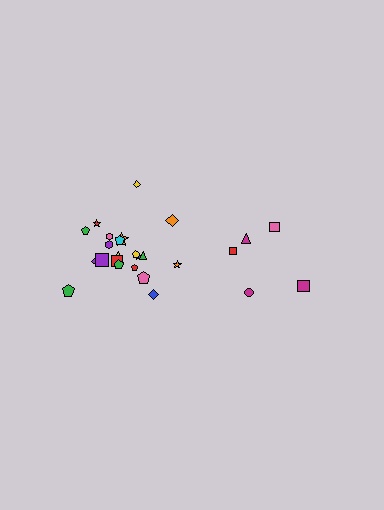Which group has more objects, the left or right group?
The left group.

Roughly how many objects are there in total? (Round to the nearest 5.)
Roughly 25 objects in total.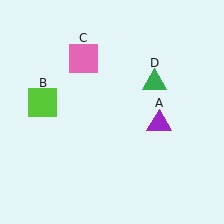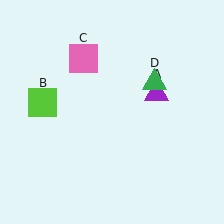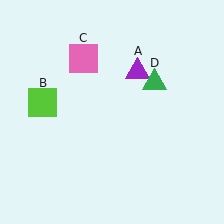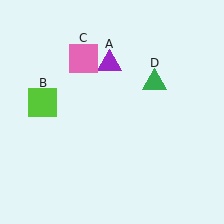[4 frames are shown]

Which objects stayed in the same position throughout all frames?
Lime square (object B) and pink square (object C) and green triangle (object D) remained stationary.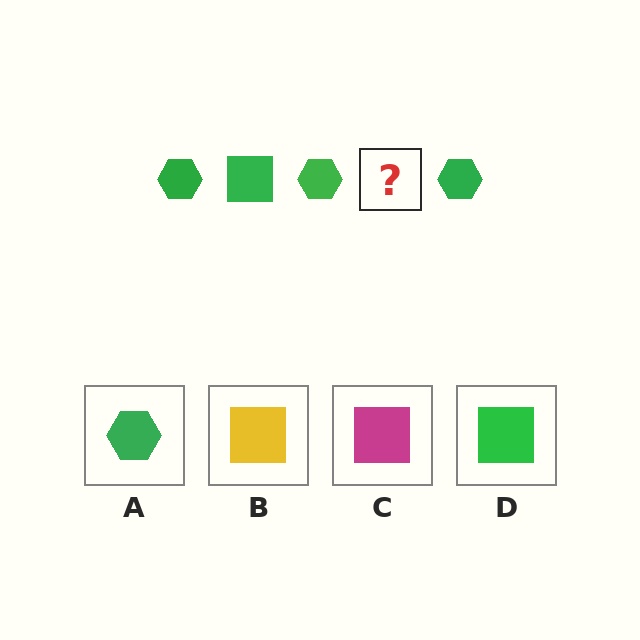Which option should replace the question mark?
Option D.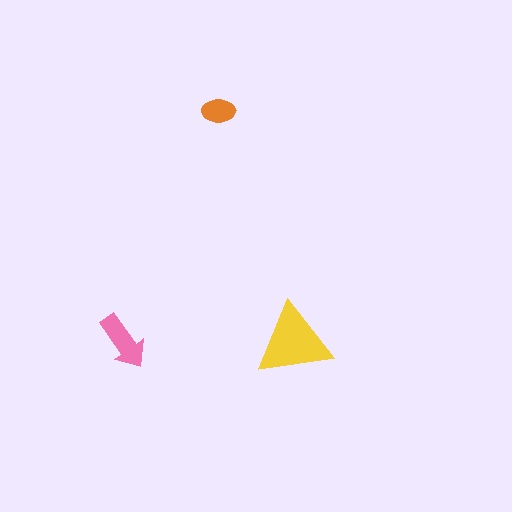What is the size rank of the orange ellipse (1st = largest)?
3rd.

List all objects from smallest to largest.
The orange ellipse, the pink arrow, the yellow triangle.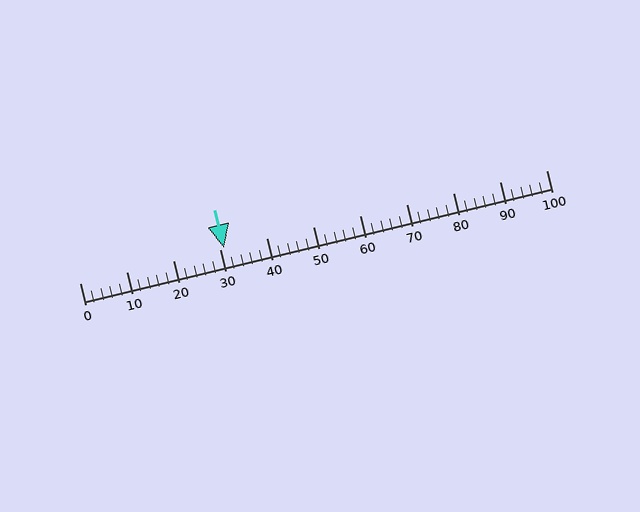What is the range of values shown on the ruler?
The ruler shows values from 0 to 100.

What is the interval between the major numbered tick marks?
The major tick marks are spaced 10 units apart.